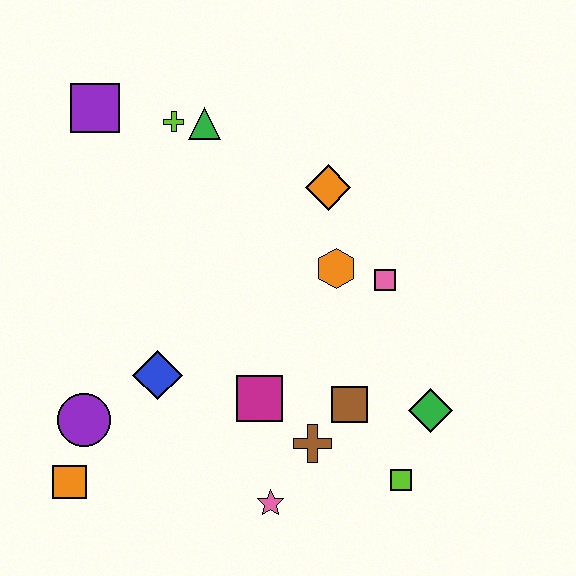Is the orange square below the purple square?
Yes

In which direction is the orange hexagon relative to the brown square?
The orange hexagon is above the brown square.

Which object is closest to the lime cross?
The green triangle is closest to the lime cross.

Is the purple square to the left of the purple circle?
No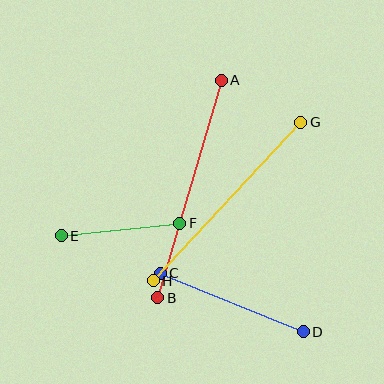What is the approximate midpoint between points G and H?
The midpoint is at approximately (227, 201) pixels.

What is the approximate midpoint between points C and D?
The midpoint is at approximately (232, 302) pixels.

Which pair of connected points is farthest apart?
Points A and B are farthest apart.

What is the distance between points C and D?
The distance is approximately 154 pixels.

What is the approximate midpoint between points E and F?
The midpoint is at approximately (121, 229) pixels.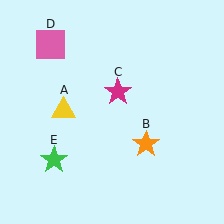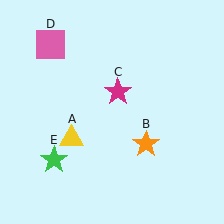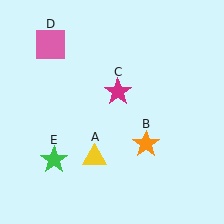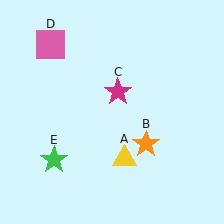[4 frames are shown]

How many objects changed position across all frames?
1 object changed position: yellow triangle (object A).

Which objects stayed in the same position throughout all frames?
Orange star (object B) and magenta star (object C) and pink square (object D) and green star (object E) remained stationary.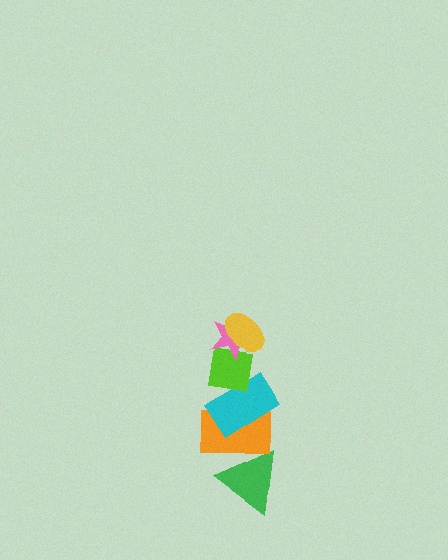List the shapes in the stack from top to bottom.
From top to bottom: the yellow ellipse, the pink star, the lime square, the cyan rectangle, the orange rectangle, the green triangle.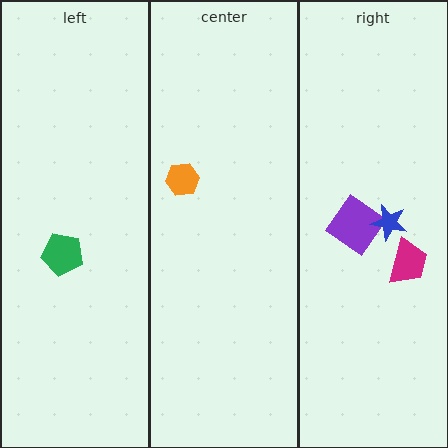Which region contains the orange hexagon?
The center region.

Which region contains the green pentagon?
The left region.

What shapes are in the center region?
The orange hexagon.